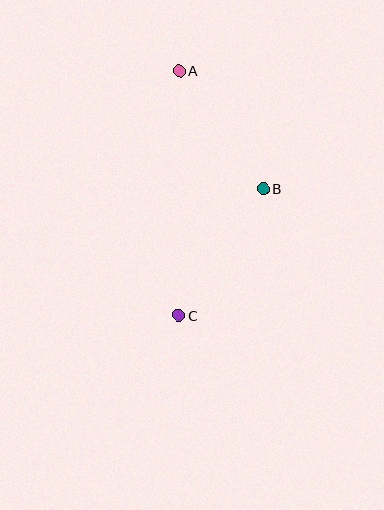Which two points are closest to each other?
Points A and B are closest to each other.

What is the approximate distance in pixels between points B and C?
The distance between B and C is approximately 153 pixels.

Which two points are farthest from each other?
Points A and C are farthest from each other.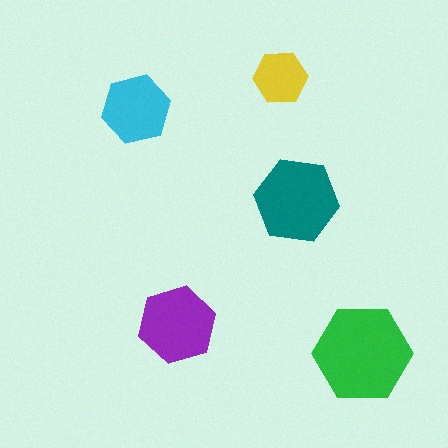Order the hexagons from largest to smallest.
the green one, the teal one, the purple one, the cyan one, the yellow one.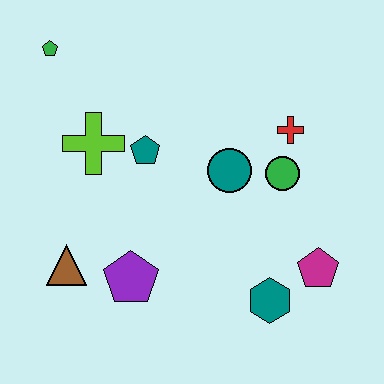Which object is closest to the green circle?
The red cross is closest to the green circle.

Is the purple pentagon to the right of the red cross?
No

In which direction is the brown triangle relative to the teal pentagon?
The brown triangle is below the teal pentagon.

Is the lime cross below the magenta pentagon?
No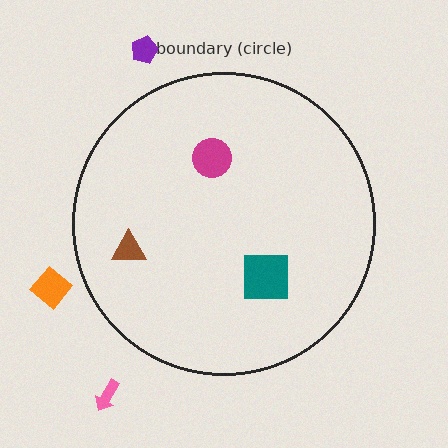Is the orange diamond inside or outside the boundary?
Outside.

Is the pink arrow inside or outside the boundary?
Outside.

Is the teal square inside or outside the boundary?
Inside.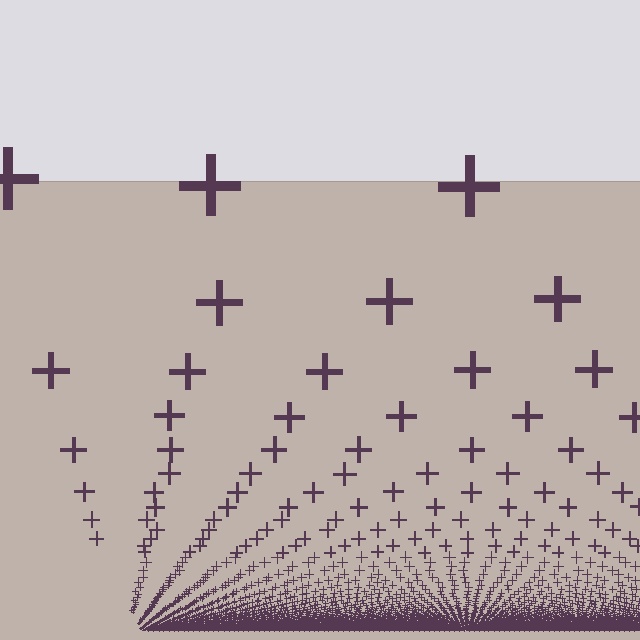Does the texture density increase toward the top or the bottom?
Density increases toward the bottom.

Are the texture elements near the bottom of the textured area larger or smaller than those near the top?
Smaller. The gradient is inverted — elements near the bottom are smaller and denser.